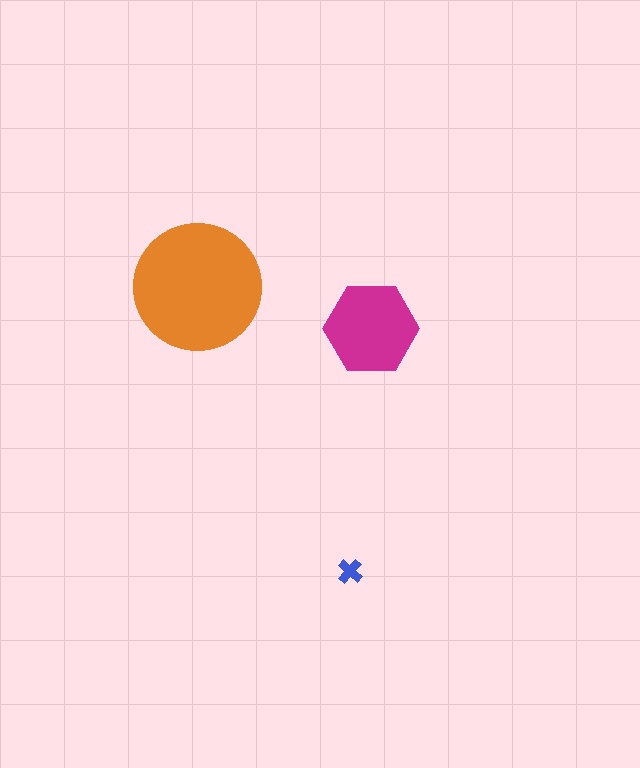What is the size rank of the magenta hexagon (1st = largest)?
2nd.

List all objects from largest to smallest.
The orange circle, the magenta hexagon, the blue cross.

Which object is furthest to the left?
The orange circle is leftmost.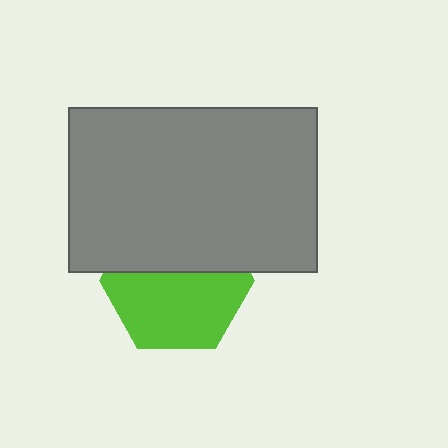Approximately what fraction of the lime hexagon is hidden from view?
Roughly 43% of the lime hexagon is hidden behind the gray rectangle.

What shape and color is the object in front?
The object in front is a gray rectangle.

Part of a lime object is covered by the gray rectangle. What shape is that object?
It is a hexagon.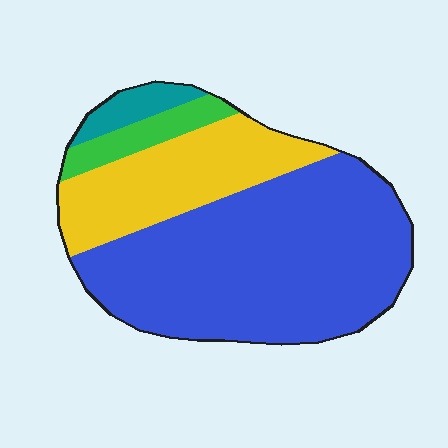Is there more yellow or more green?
Yellow.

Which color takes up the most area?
Blue, at roughly 60%.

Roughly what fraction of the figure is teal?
Teal covers 5% of the figure.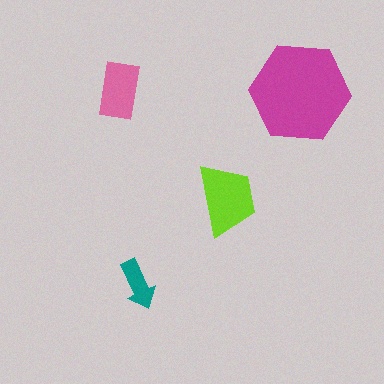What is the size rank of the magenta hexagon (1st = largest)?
1st.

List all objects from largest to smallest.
The magenta hexagon, the lime trapezoid, the pink rectangle, the teal arrow.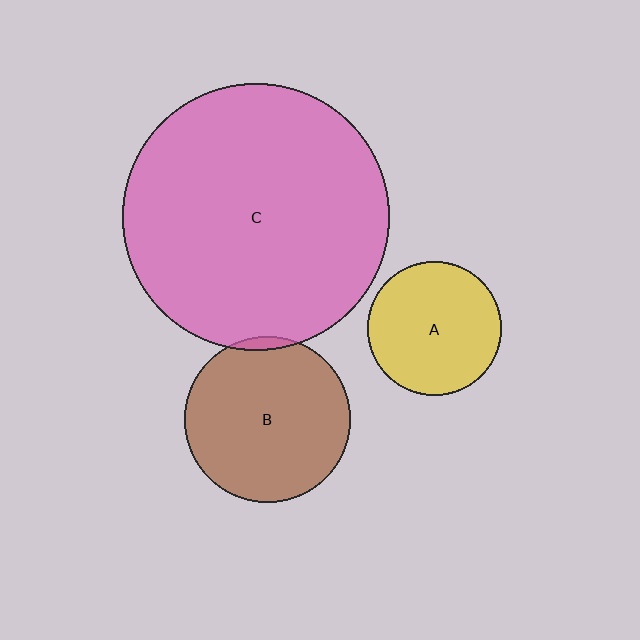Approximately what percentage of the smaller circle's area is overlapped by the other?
Approximately 5%.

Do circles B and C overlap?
Yes.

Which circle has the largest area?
Circle C (pink).